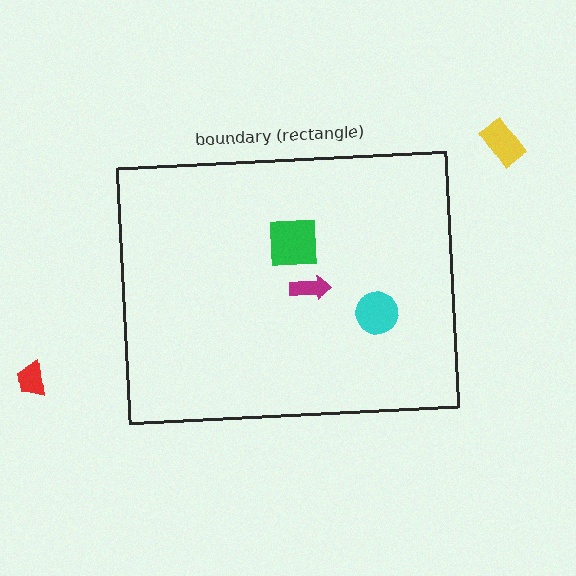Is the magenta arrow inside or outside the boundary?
Inside.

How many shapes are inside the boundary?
3 inside, 2 outside.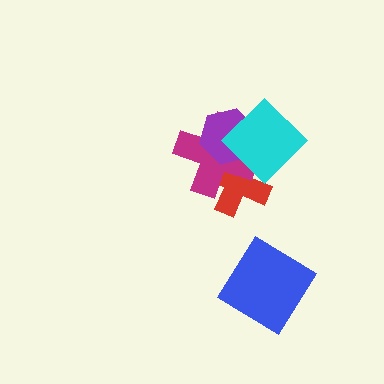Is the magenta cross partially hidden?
Yes, it is partially covered by another shape.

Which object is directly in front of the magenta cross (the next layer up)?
The purple hexagon is directly in front of the magenta cross.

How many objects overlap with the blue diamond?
0 objects overlap with the blue diamond.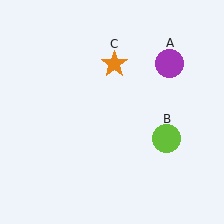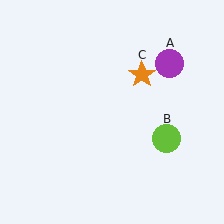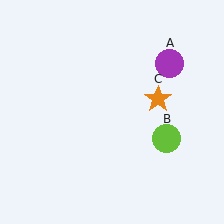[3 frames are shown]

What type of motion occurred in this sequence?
The orange star (object C) rotated clockwise around the center of the scene.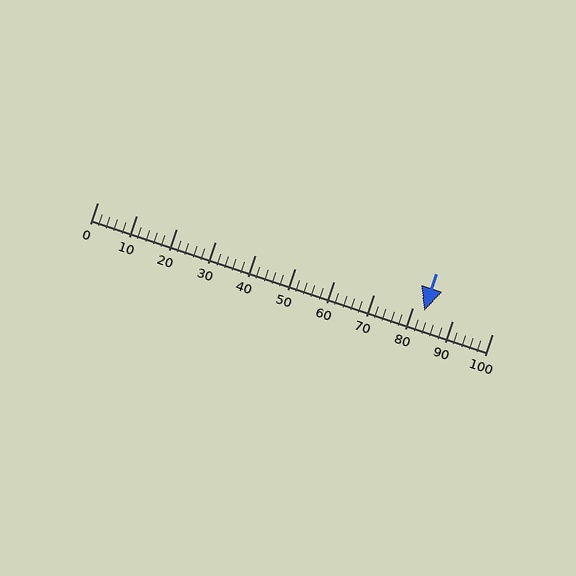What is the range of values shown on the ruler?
The ruler shows values from 0 to 100.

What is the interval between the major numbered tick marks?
The major tick marks are spaced 10 units apart.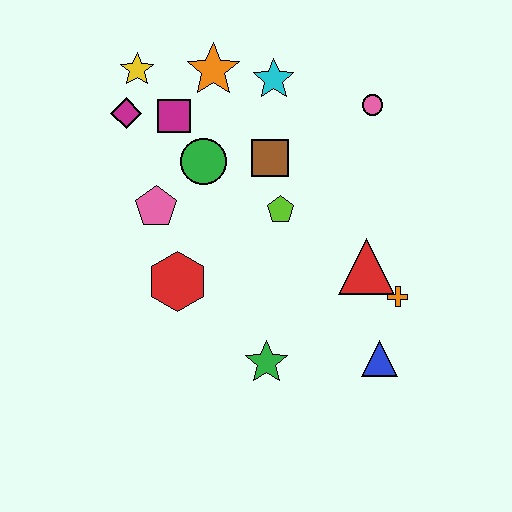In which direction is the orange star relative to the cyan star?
The orange star is to the left of the cyan star.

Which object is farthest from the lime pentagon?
The yellow star is farthest from the lime pentagon.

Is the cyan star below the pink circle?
No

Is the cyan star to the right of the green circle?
Yes